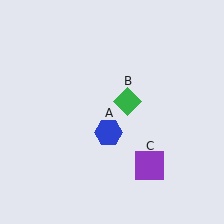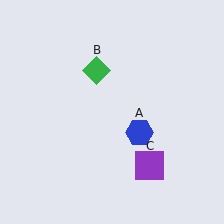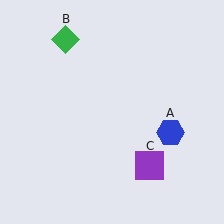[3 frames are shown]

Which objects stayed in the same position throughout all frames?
Purple square (object C) remained stationary.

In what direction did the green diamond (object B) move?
The green diamond (object B) moved up and to the left.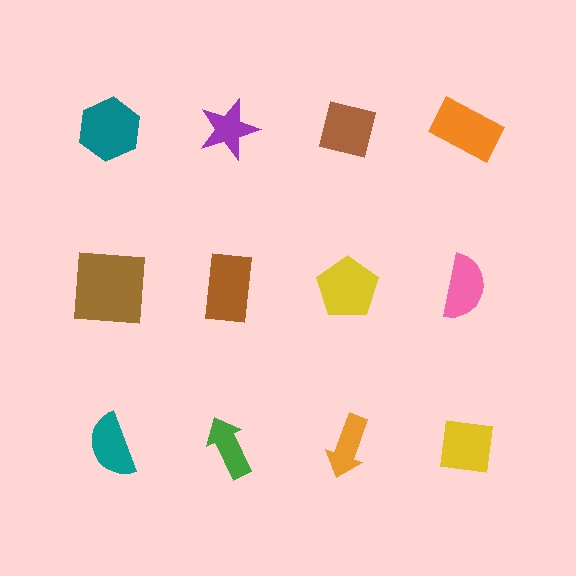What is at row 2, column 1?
A brown square.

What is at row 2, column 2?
A brown rectangle.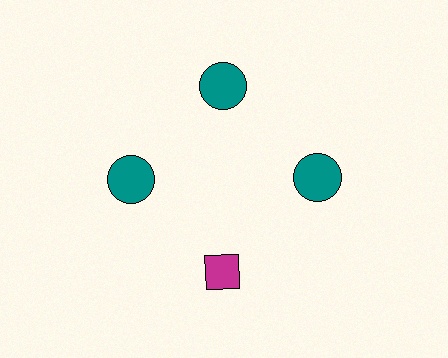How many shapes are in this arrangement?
There are 4 shapes arranged in a ring pattern.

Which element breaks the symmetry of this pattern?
The magenta diamond at roughly the 6 o'clock position breaks the symmetry. All other shapes are teal circles.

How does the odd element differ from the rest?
It differs in both color (magenta instead of teal) and shape (diamond instead of circle).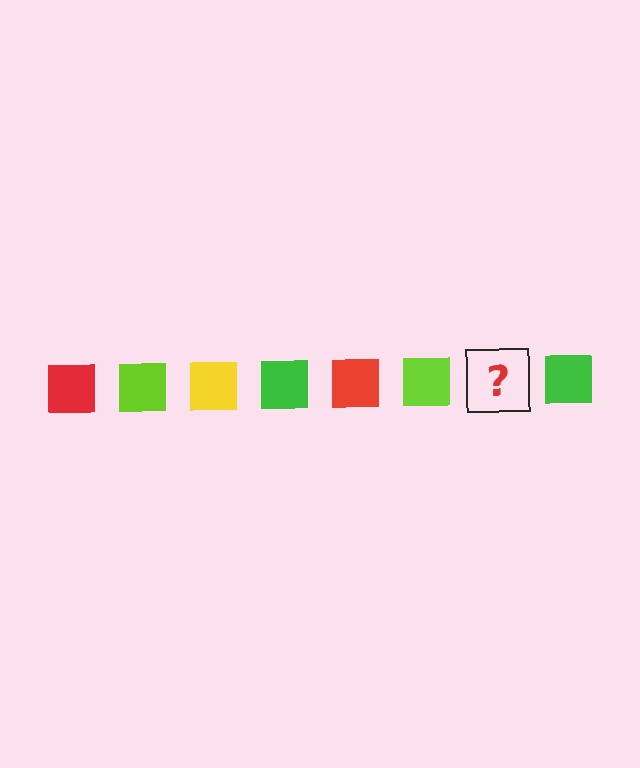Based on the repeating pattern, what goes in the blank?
The blank should be a yellow square.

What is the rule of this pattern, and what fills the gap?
The rule is that the pattern cycles through red, lime, yellow, green squares. The gap should be filled with a yellow square.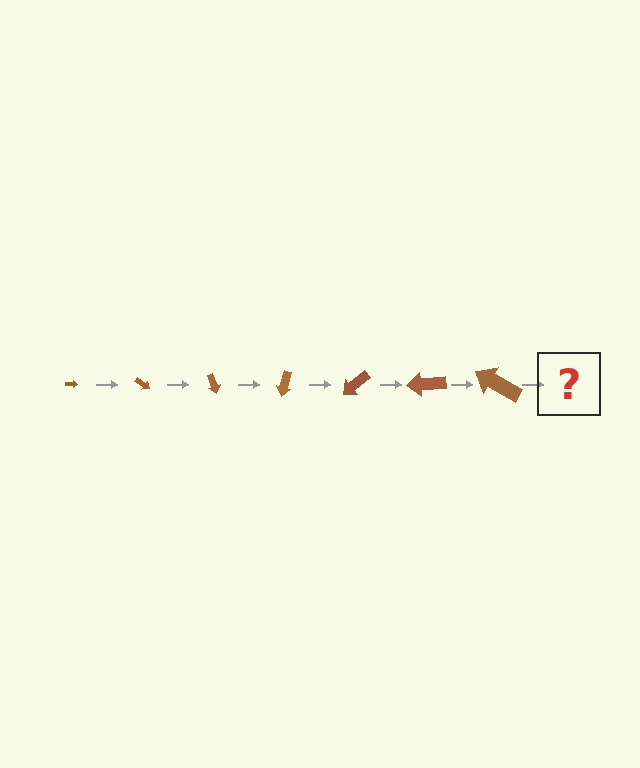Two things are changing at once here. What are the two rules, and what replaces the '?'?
The two rules are that the arrow grows larger each step and it rotates 35 degrees each step. The '?' should be an arrow, larger than the previous one and rotated 245 degrees from the start.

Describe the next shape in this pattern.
It should be an arrow, larger than the previous one and rotated 245 degrees from the start.